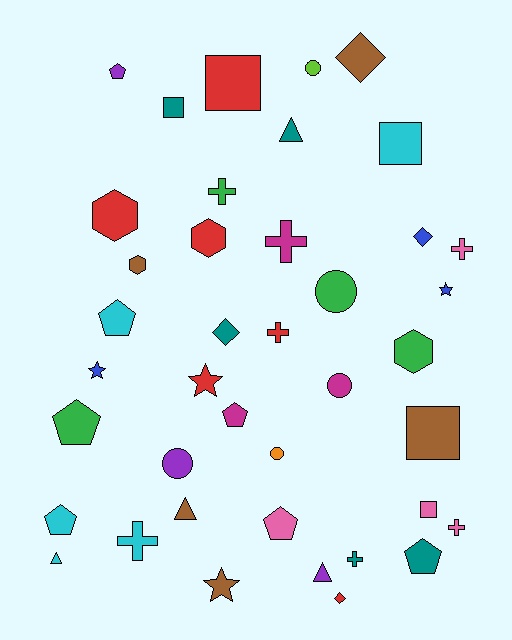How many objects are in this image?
There are 40 objects.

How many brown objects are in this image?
There are 5 brown objects.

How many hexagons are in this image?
There are 4 hexagons.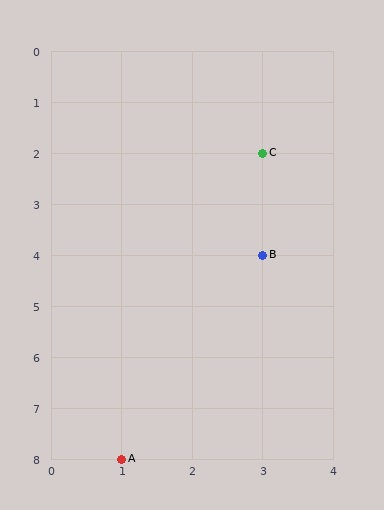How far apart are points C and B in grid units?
Points C and B are 2 rows apart.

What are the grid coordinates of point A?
Point A is at grid coordinates (1, 8).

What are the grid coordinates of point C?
Point C is at grid coordinates (3, 2).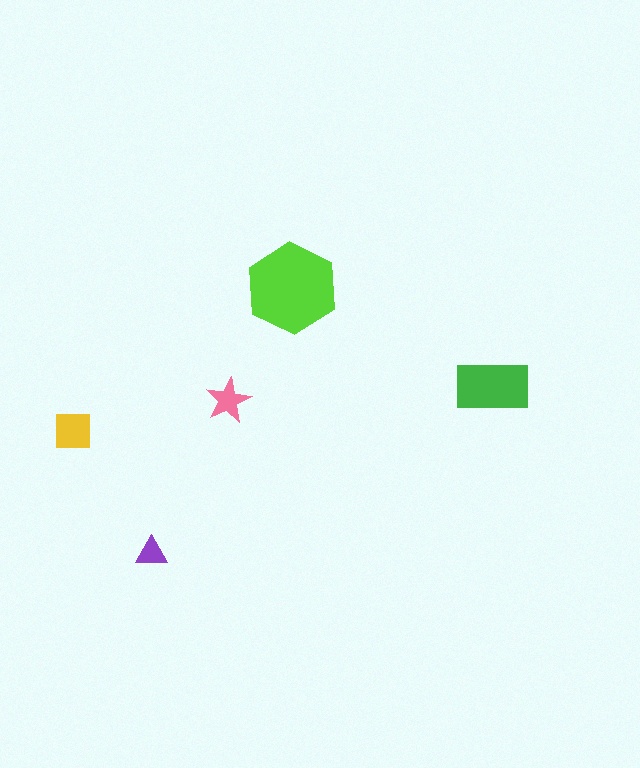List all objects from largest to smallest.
The lime hexagon, the green rectangle, the yellow square, the pink star, the purple triangle.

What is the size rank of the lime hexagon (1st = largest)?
1st.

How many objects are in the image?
There are 5 objects in the image.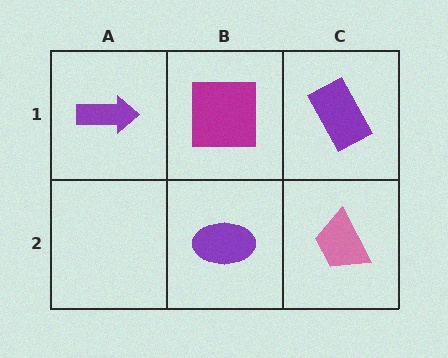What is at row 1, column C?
A purple rectangle.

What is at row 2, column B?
A purple ellipse.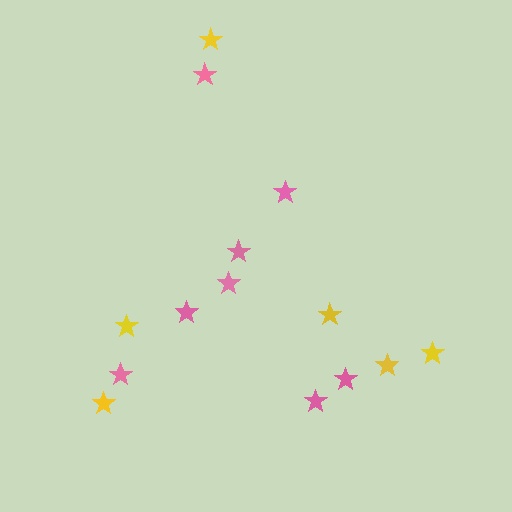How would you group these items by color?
There are 2 groups: one group of pink stars (8) and one group of yellow stars (6).